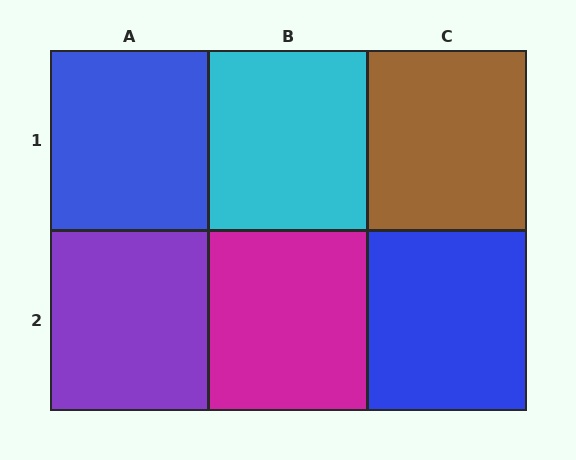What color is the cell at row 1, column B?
Cyan.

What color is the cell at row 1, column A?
Blue.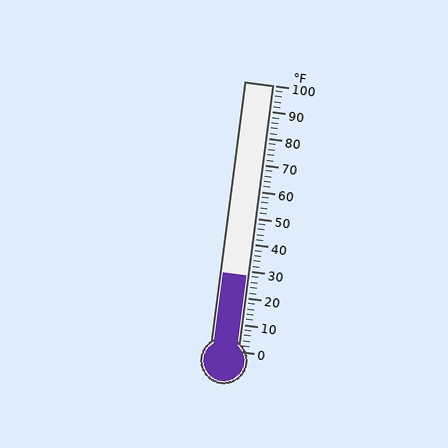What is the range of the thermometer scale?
The thermometer scale ranges from 0°F to 100°F.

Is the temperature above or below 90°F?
The temperature is below 90°F.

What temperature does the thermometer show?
The thermometer shows approximately 28°F.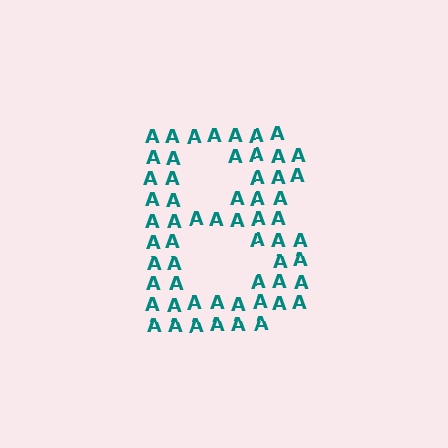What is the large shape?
The large shape is the letter B.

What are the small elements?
The small elements are letter A's.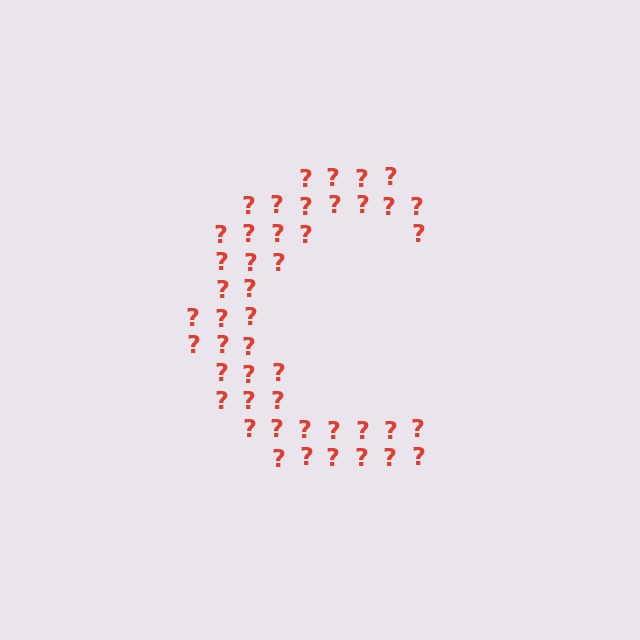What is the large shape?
The large shape is the letter C.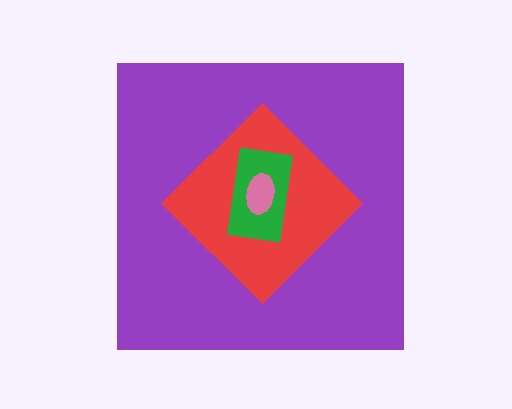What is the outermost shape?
The purple square.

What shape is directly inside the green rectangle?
The pink ellipse.